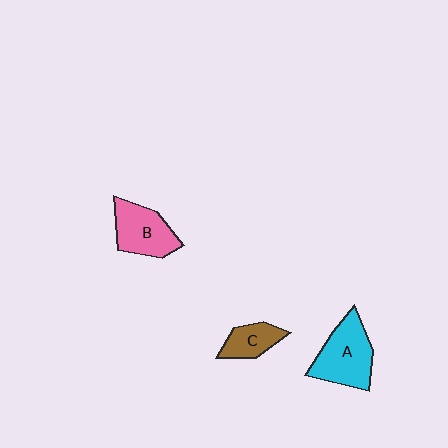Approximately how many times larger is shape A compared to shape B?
Approximately 1.2 times.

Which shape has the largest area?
Shape A (cyan).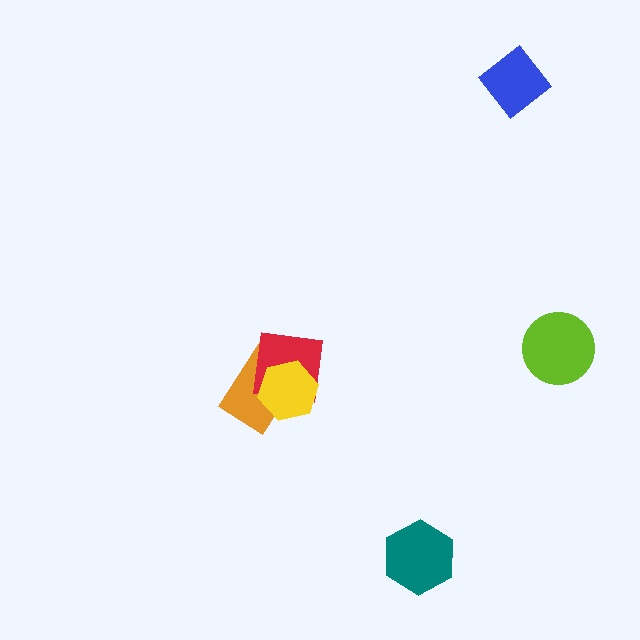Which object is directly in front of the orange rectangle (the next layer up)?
The red square is directly in front of the orange rectangle.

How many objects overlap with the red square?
2 objects overlap with the red square.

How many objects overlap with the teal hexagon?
0 objects overlap with the teal hexagon.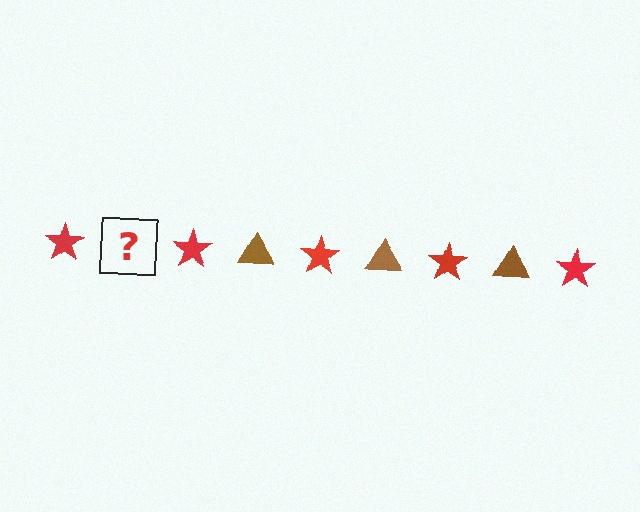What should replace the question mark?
The question mark should be replaced with a brown triangle.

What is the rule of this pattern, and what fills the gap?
The rule is that the pattern alternates between red star and brown triangle. The gap should be filled with a brown triangle.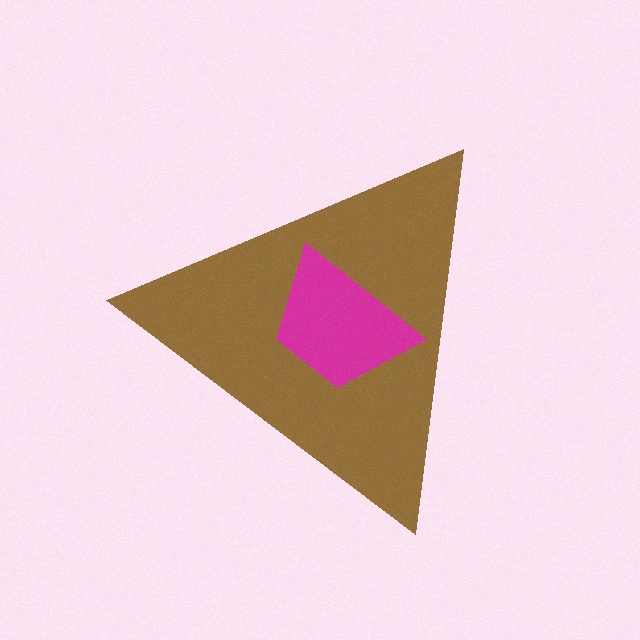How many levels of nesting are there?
2.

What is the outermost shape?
The brown triangle.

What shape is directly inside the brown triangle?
The magenta trapezoid.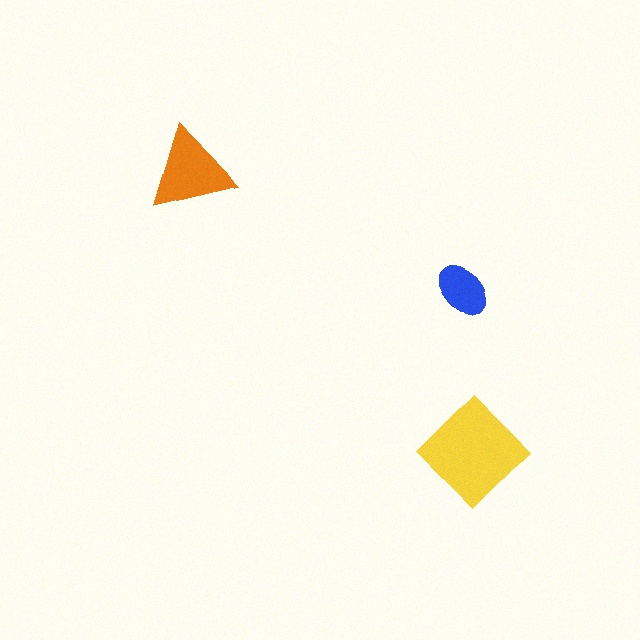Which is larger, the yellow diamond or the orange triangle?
The yellow diamond.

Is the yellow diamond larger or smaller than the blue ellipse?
Larger.